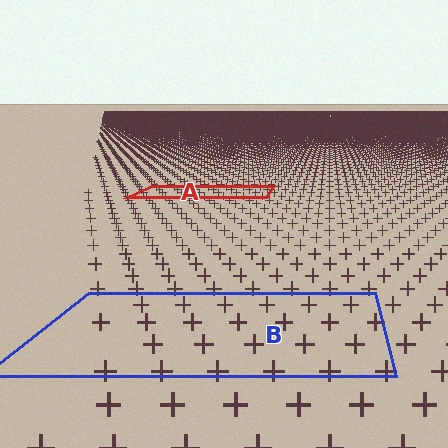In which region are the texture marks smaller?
The texture marks are smaller in region A, because it is farther away.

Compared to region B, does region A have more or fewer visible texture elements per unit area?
Region A has more texture elements per unit area — they are packed more densely because it is farther away.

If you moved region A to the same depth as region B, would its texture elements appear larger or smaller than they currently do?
They would appear larger. At a closer depth, the same texture elements are projected at a bigger on-screen size.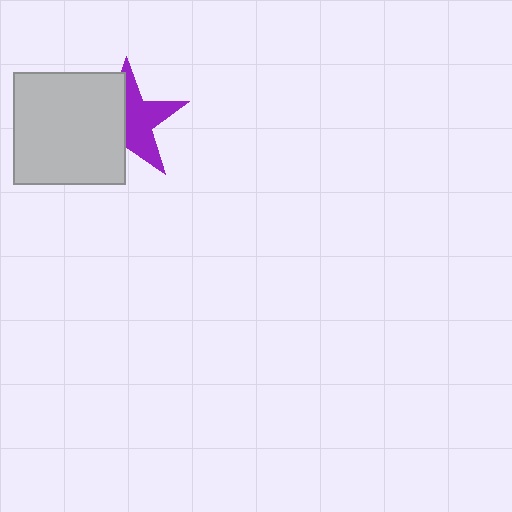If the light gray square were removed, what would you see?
You would see the complete purple star.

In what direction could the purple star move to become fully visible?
The purple star could move right. That would shift it out from behind the light gray square entirely.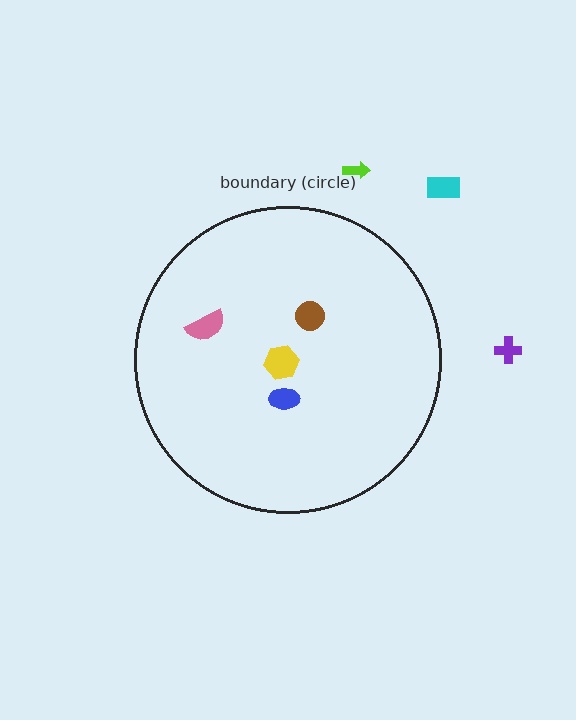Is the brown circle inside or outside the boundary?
Inside.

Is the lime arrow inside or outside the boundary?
Outside.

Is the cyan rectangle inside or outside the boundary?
Outside.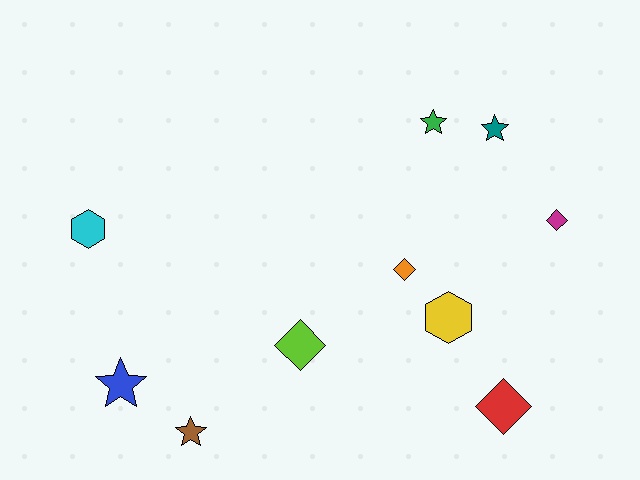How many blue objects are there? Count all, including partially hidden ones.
There is 1 blue object.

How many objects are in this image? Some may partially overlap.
There are 10 objects.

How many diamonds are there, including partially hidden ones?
There are 4 diamonds.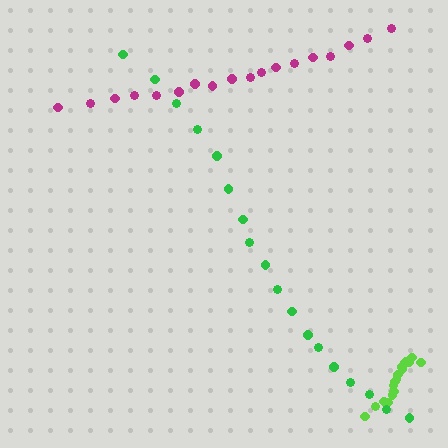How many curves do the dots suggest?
There are 3 distinct paths.